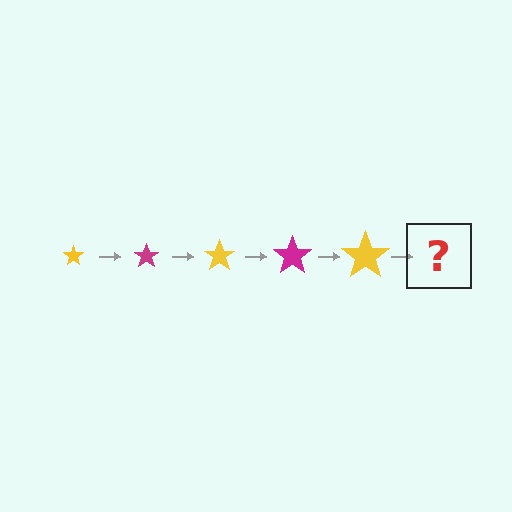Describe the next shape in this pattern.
It should be a magenta star, larger than the previous one.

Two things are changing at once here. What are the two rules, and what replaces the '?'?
The two rules are that the star grows larger each step and the color cycles through yellow and magenta. The '?' should be a magenta star, larger than the previous one.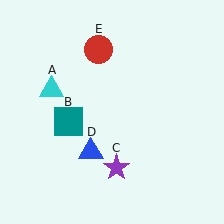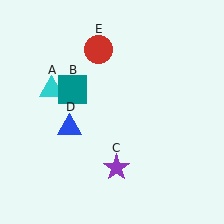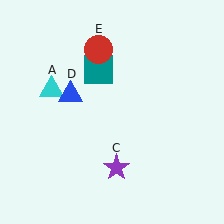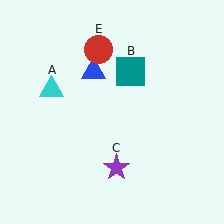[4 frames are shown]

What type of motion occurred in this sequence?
The teal square (object B), blue triangle (object D) rotated clockwise around the center of the scene.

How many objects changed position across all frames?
2 objects changed position: teal square (object B), blue triangle (object D).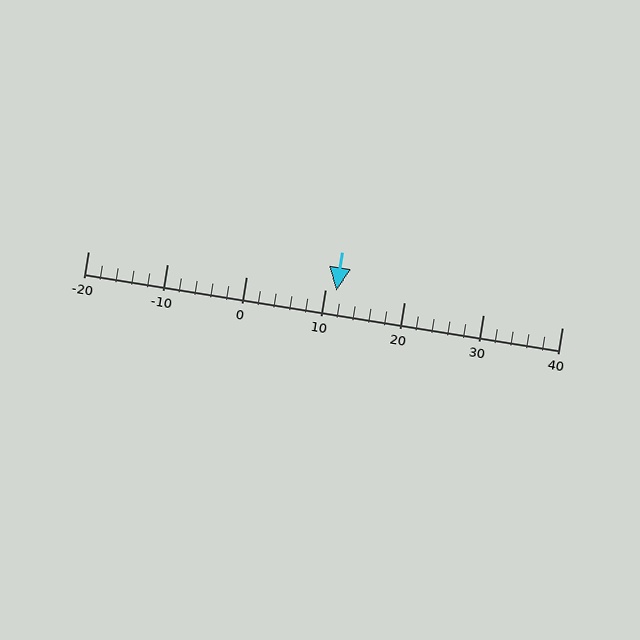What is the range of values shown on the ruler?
The ruler shows values from -20 to 40.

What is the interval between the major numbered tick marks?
The major tick marks are spaced 10 units apart.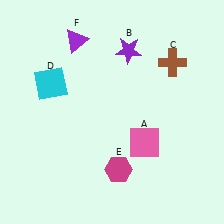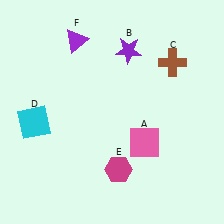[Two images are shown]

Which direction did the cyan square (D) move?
The cyan square (D) moved down.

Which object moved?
The cyan square (D) moved down.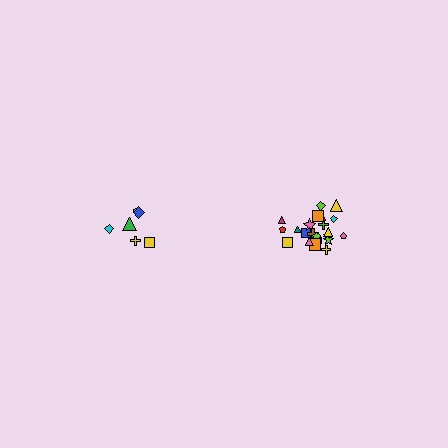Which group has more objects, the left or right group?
The right group.